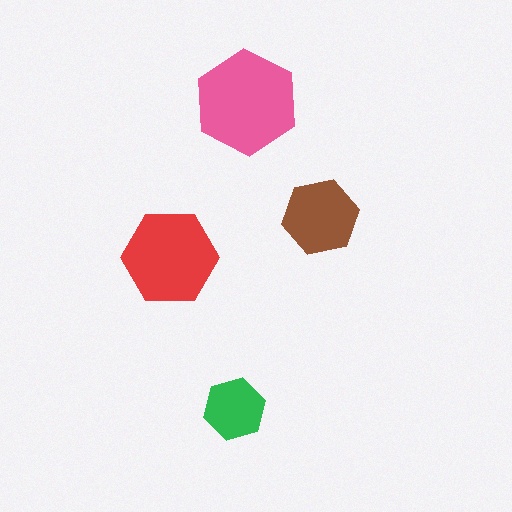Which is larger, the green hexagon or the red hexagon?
The red one.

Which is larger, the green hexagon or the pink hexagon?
The pink one.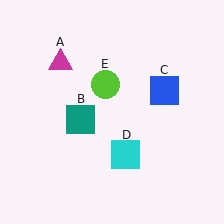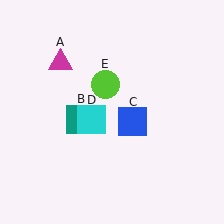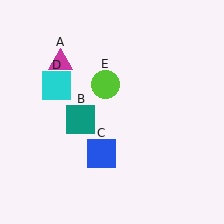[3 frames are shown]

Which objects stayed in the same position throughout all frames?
Magenta triangle (object A) and teal square (object B) and lime circle (object E) remained stationary.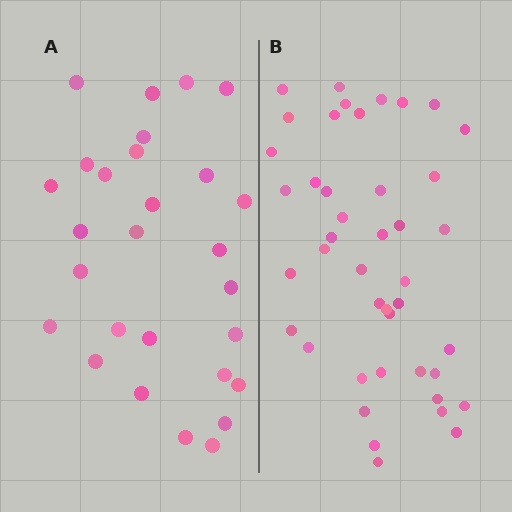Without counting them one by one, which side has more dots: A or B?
Region B (the right region) has more dots.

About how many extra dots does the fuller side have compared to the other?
Region B has approximately 15 more dots than region A.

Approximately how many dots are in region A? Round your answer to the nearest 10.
About 30 dots. (The exact count is 28, which rounds to 30.)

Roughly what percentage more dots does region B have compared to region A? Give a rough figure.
About 55% more.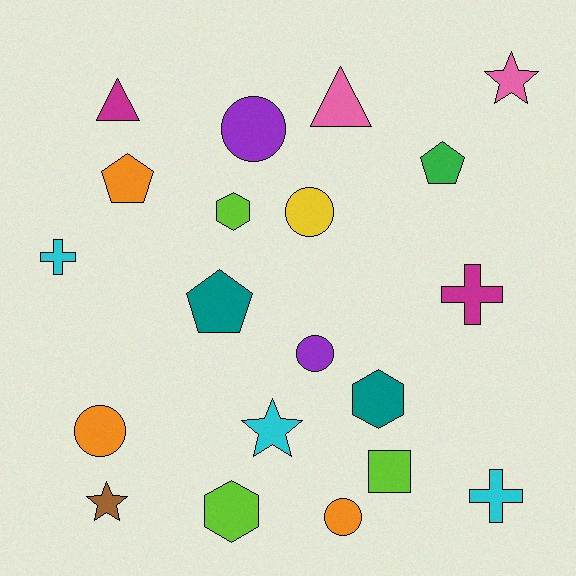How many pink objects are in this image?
There are 2 pink objects.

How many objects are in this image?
There are 20 objects.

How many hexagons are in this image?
There are 3 hexagons.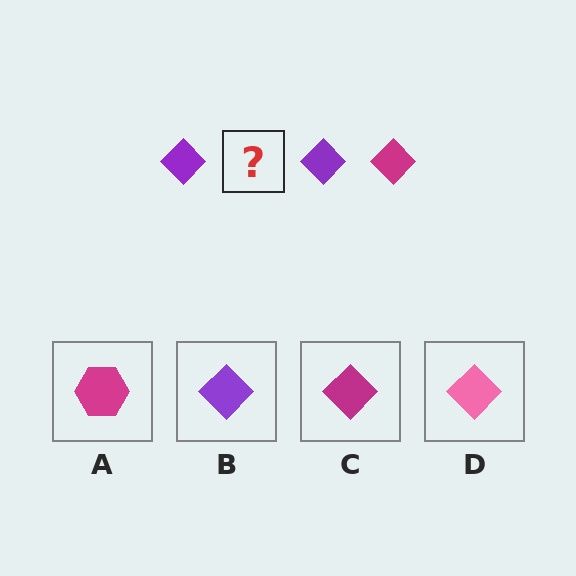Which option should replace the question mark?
Option C.